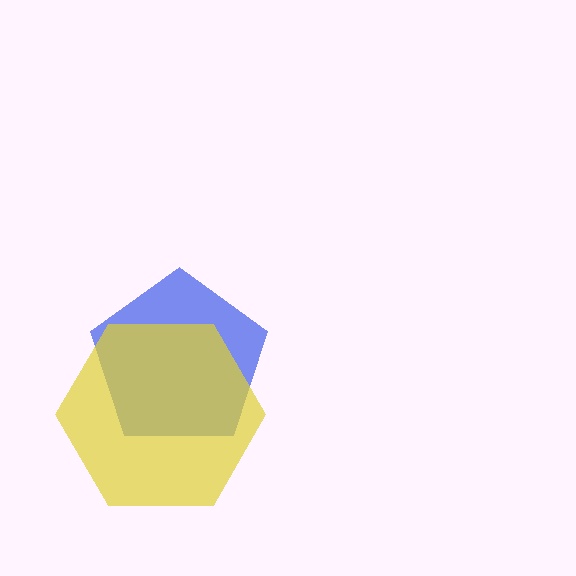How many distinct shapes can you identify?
There are 2 distinct shapes: a blue pentagon, a yellow hexagon.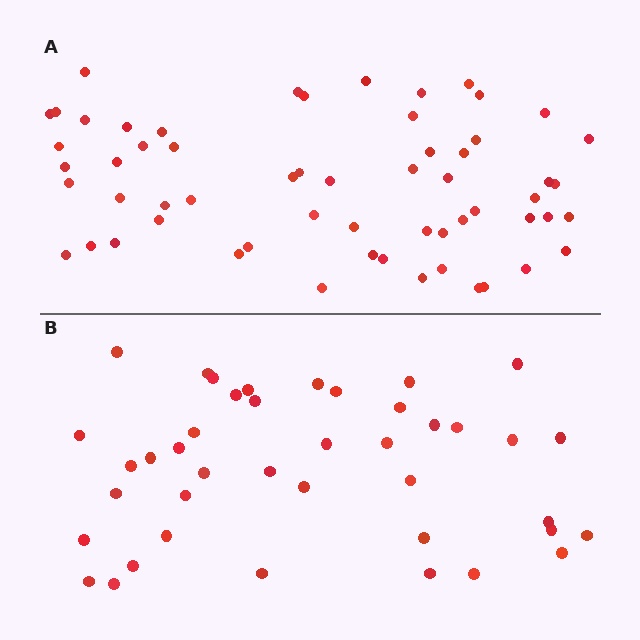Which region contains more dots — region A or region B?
Region A (the top region) has more dots.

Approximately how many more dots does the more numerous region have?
Region A has approximately 20 more dots than region B.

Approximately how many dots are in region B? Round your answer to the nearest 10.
About 40 dots. (The exact count is 41, which rounds to 40.)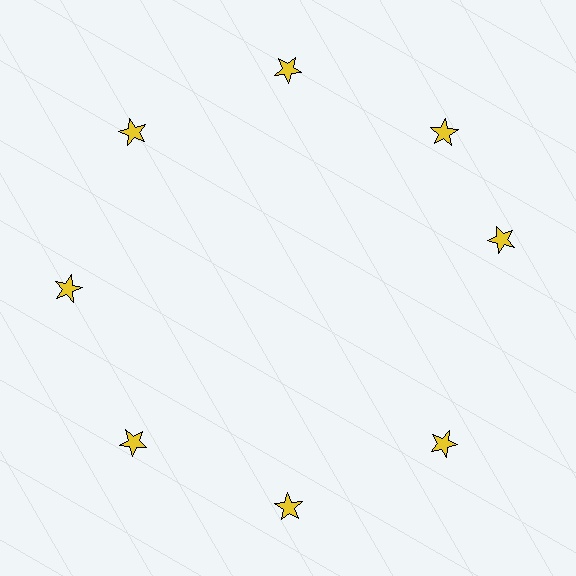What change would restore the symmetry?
The symmetry would be restored by rotating it back into even spacing with its neighbors so that all 8 stars sit at equal angles and equal distance from the center.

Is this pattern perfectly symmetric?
No. The 8 yellow stars are arranged in a ring, but one element near the 3 o'clock position is rotated out of alignment along the ring, breaking the 8-fold rotational symmetry.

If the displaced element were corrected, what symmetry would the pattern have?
It would have 8-fold rotational symmetry — the pattern would map onto itself every 45 degrees.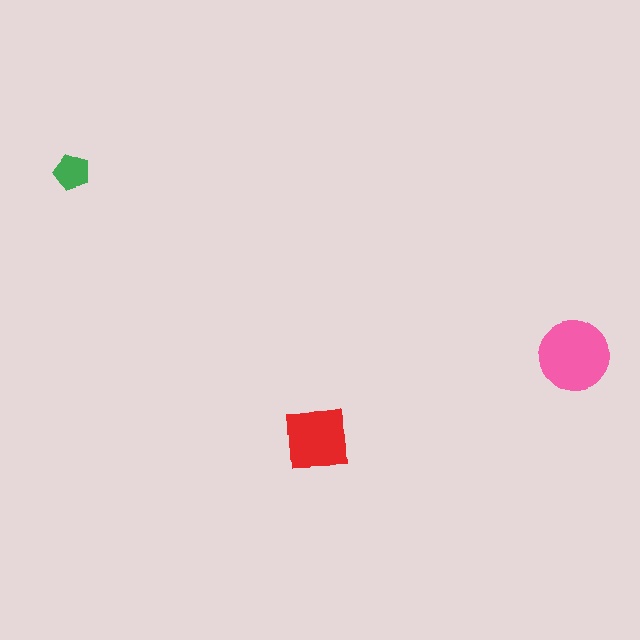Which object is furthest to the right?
The pink circle is rightmost.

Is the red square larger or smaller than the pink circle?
Smaller.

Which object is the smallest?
The green pentagon.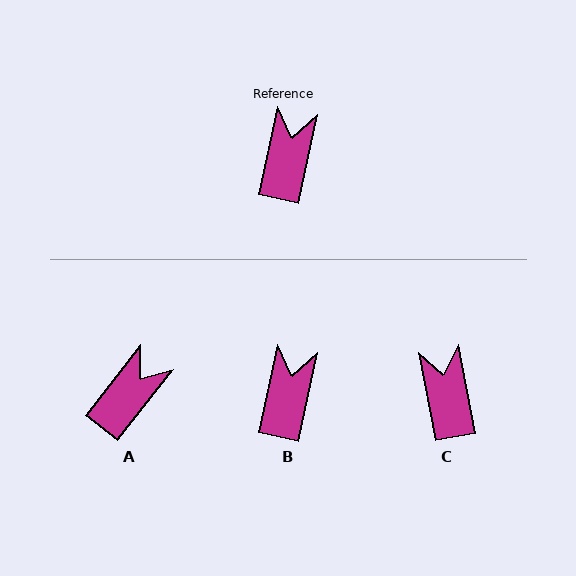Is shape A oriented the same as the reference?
No, it is off by about 26 degrees.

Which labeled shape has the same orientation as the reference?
B.